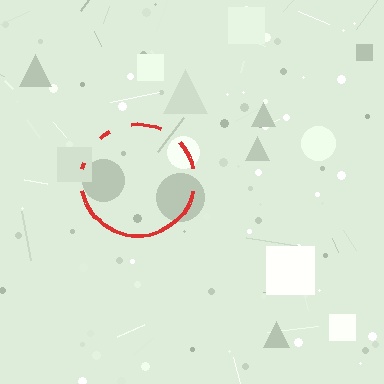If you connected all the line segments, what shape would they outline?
They would outline a circle.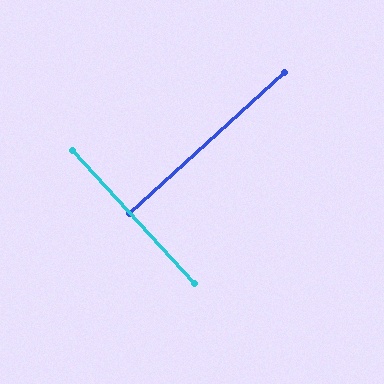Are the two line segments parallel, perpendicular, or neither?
Perpendicular — they meet at approximately 90°.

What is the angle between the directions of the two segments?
Approximately 90 degrees.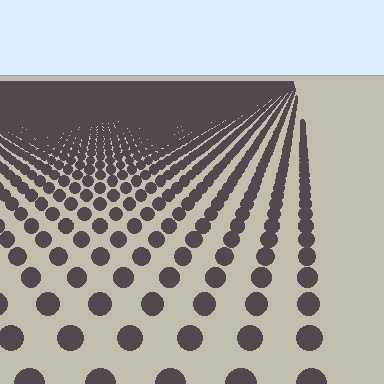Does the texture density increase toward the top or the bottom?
Density increases toward the top.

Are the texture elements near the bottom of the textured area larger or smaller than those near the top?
Larger. Near the bottom, elements are closer to the viewer and appear at a bigger on-screen size.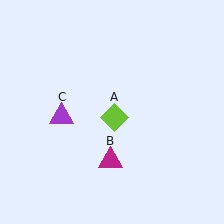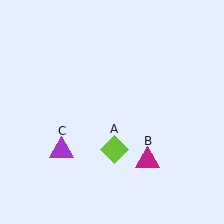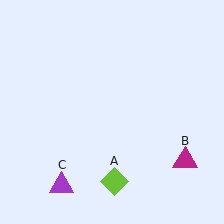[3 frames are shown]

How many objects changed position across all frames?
3 objects changed position: lime diamond (object A), magenta triangle (object B), purple triangle (object C).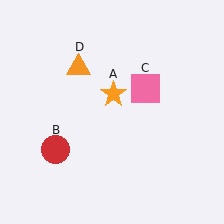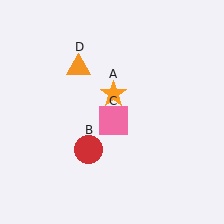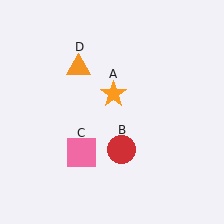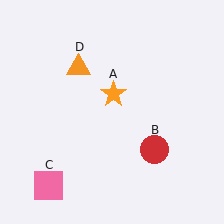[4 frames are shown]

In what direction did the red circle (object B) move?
The red circle (object B) moved right.